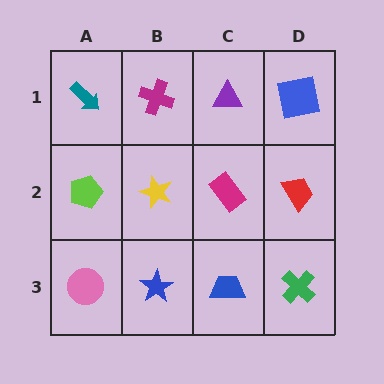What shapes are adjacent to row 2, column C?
A purple triangle (row 1, column C), a blue trapezoid (row 3, column C), a yellow star (row 2, column B), a red trapezoid (row 2, column D).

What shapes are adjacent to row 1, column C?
A magenta rectangle (row 2, column C), a magenta cross (row 1, column B), a blue square (row 1, column D).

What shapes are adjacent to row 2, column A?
A teal arrow (row 1, column A), a pink circle (row 3, column A), a yellow star (row 2, column B).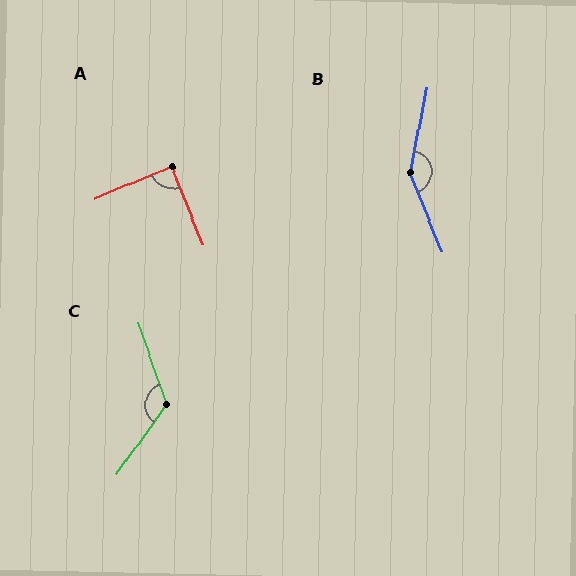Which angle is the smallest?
A, at approximately 89 degrees.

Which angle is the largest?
B, at approximately 147 degrees.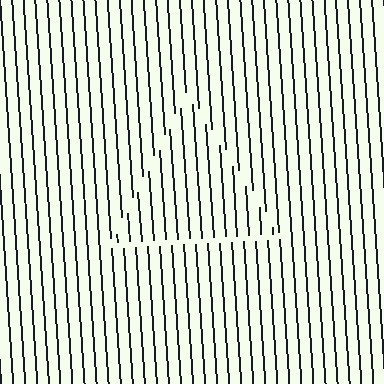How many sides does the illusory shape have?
3 sides — the line-ends trace a triangle.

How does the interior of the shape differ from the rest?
The interior of the shape contains the same grating, shifted by half a period — the contour is defined by the phase discontinuity where line-ends from the inner and outer gratings abut.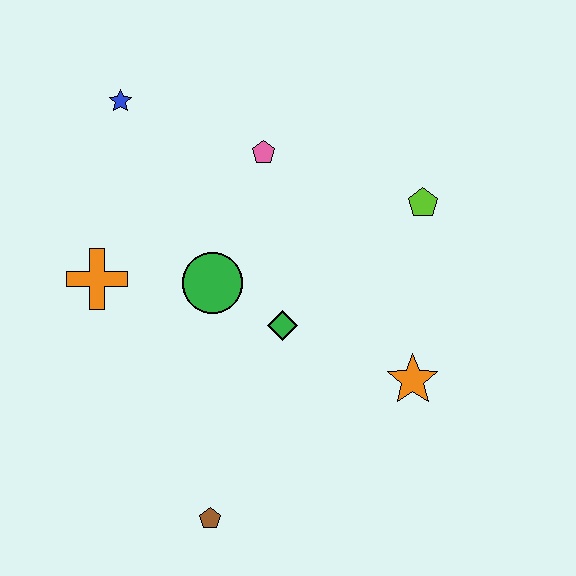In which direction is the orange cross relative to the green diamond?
The orange cross is to the left of the green diamond.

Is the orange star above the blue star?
No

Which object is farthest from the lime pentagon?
The brown pentagon is farthest from the lime pentagon.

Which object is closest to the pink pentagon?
The green circle is closest to the pink pentagon.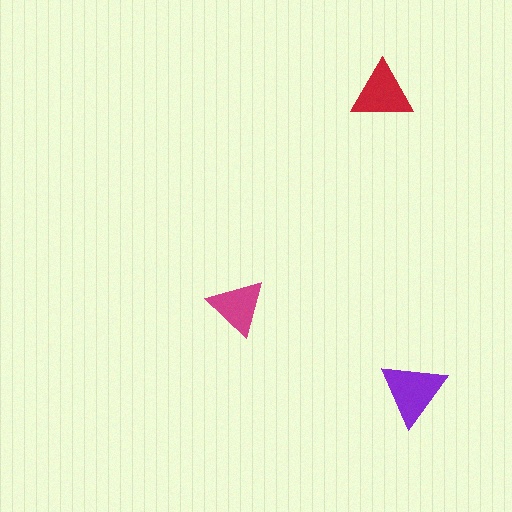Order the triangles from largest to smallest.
the purple one, the red one, the magenta one.